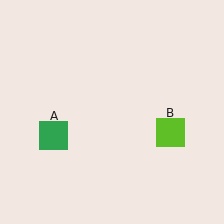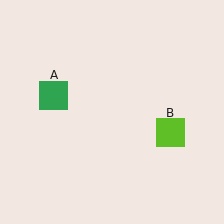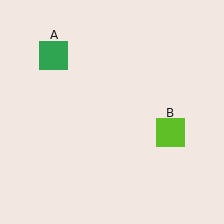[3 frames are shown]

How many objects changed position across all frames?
1 object changed position: green square (object A).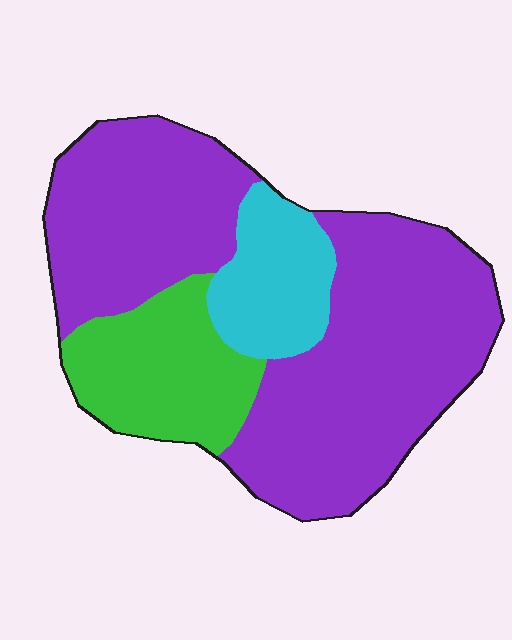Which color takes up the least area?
Cyan, at roughly 15%.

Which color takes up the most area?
Purple, at roughly 70%.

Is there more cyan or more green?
Green.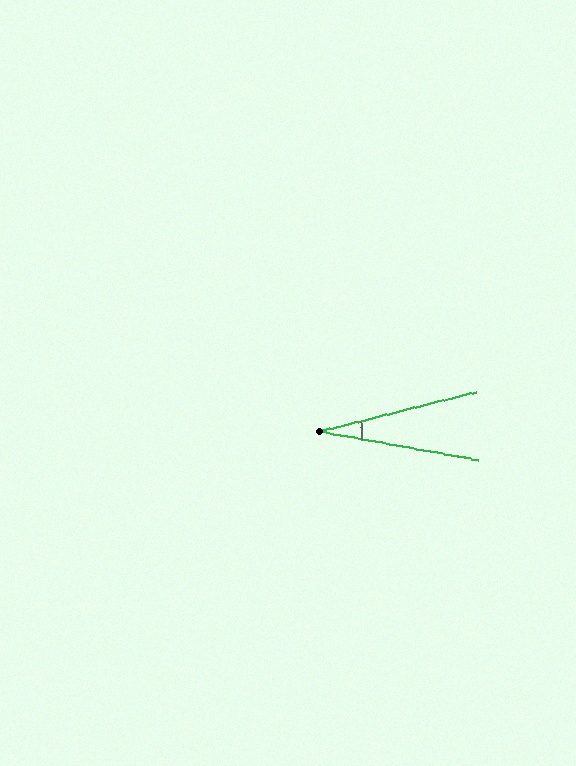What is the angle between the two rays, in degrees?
Approximately 24 degrees.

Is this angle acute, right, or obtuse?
It is acute.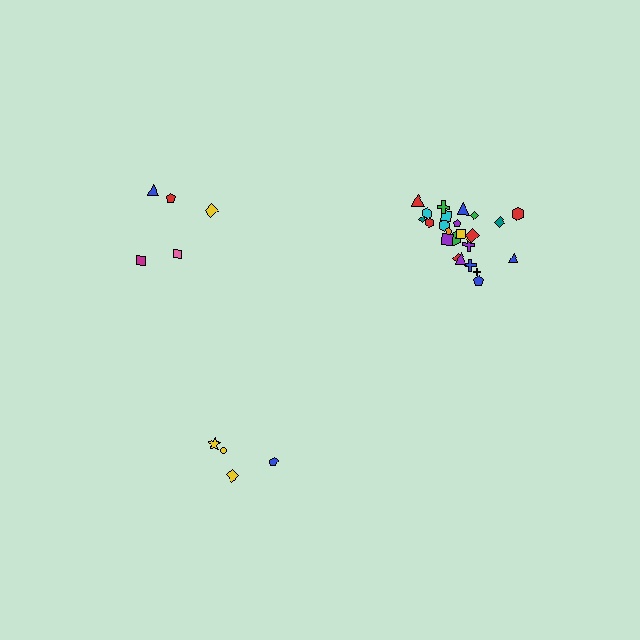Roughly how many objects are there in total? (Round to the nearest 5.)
Roughly 35 objects in total.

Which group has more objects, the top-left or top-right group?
The top-right group.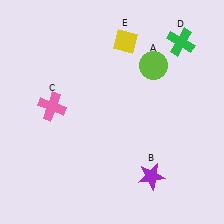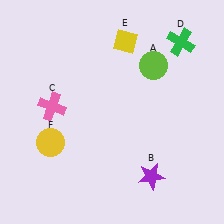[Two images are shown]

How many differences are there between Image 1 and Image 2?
There is 1 difference between the two images.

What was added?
A yellow circle (F) was added in Image 2.